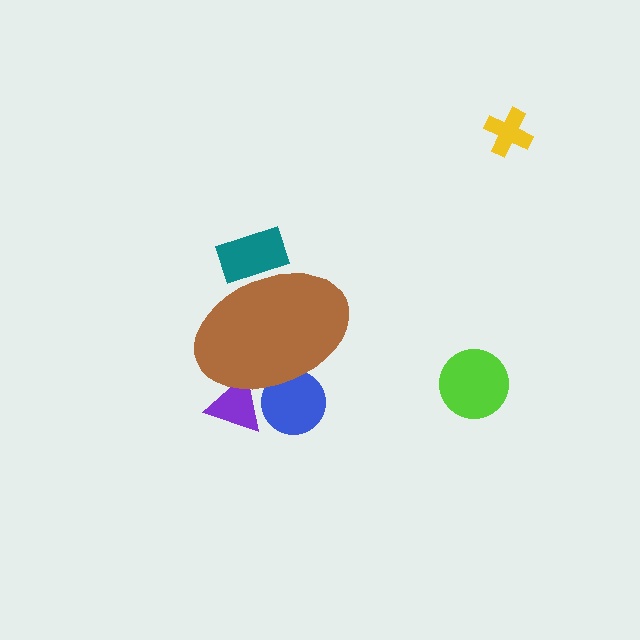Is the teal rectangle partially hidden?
Yes, the teal rectangle is partially hidden behind the brown ellipse.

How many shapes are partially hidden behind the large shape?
3 shapes are partially hidden.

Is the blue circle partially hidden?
Yes, the blue circle is partially hidden behind the brown ellipse.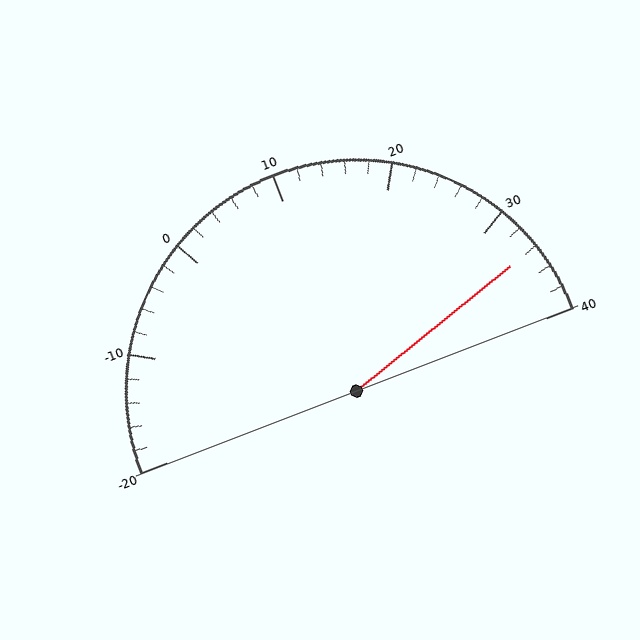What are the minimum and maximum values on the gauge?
The gauge ranges from -20 to 40.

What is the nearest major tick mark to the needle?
The nearest major tick mark is 30.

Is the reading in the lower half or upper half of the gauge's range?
The reading is in the upper half of the range (-20 to 40).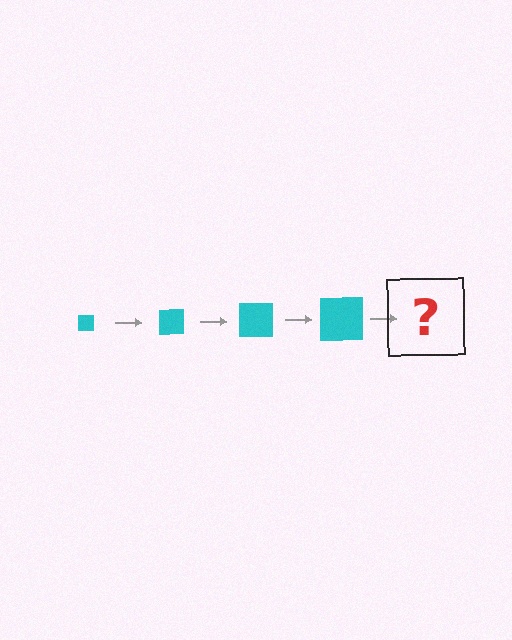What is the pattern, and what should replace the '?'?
The pattern is that the square gets progressively larger each step. The '?' should be a cyan square, larger than the previous one.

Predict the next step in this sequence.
The next step is a cyan square, larger than the previous one.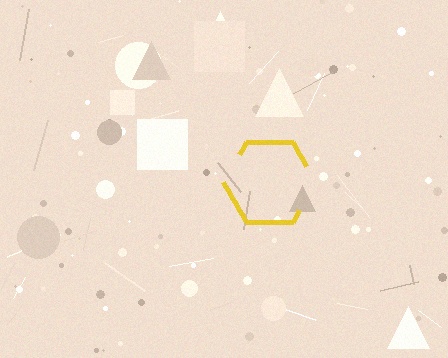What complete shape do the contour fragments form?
The contour fragments form a hexagon.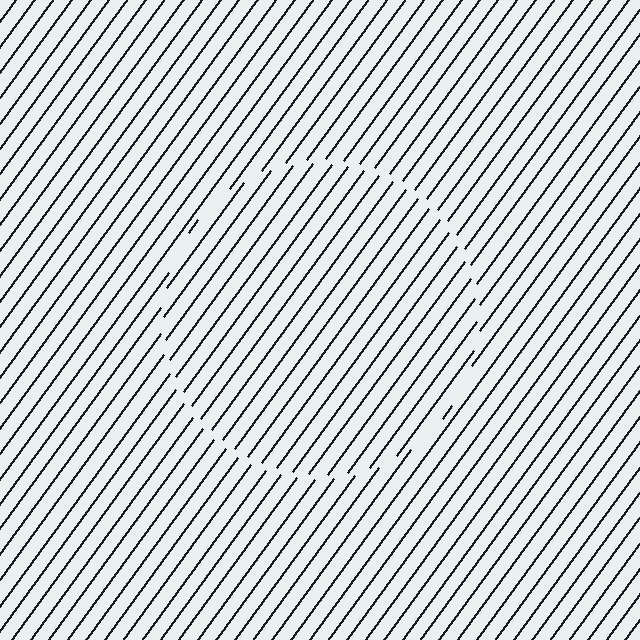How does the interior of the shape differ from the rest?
The interior of the shape contains the same grating, shifted by half a period — the contour is defined by the phase discontinuity where line-ends from the inner and outer gratings abut.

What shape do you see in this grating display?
An illusory circle. The interior of the shape contains the same grating, shifted by half a period — the contour is defined by the phase discontinuity where line-ends from the inner and outer gratings abut.